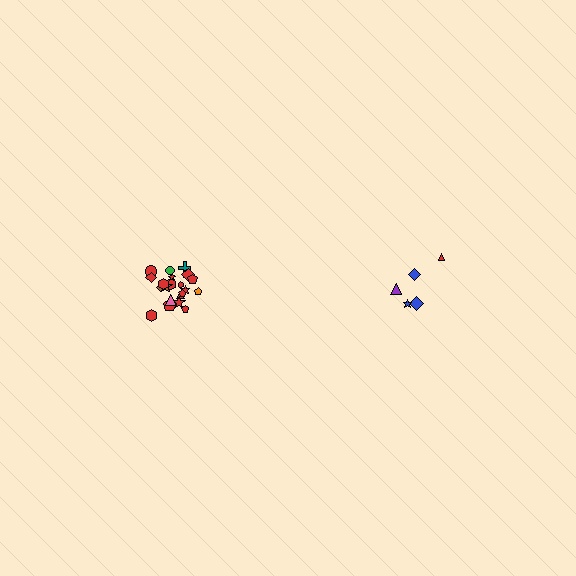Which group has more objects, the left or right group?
The left group.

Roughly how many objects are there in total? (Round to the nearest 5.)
Roughly 25 objects in total.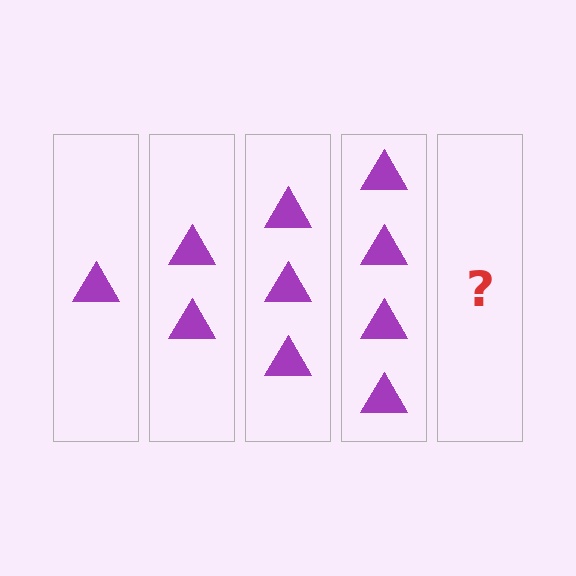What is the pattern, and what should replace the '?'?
The pattern is that each step adds one more triangle. The '?' should be 5 triangles.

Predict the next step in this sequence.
The next step is 5 triangles.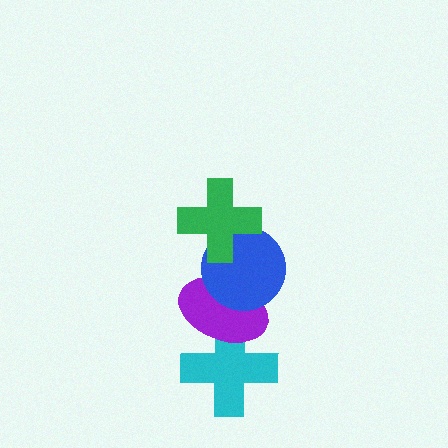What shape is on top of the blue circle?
The green cross is on top of the blue circle.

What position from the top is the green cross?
The green cross is 1st from the top.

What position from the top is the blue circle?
The blue circle is 2nd from the top.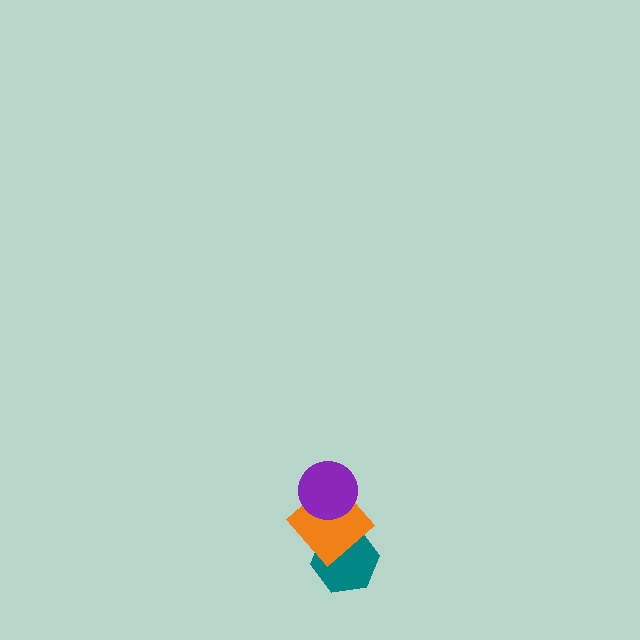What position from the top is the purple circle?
The purple circle is 1st from the top.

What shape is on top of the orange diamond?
The purple circle is on top of the orange diamond.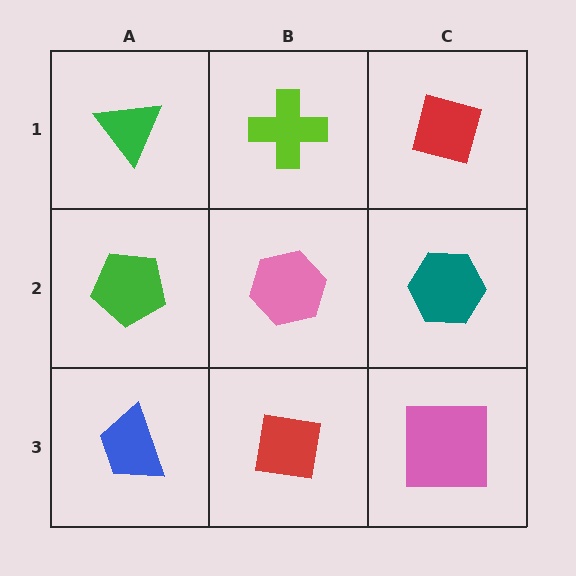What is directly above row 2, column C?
A red diamond.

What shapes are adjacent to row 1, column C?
A teal hexagon (row 2, column C), a lime cross (row 1, column B).